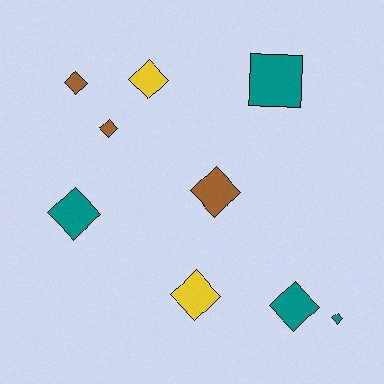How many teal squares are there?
There is 1 teal square.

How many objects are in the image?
There are 9 objects.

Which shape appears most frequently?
Diamond, with 8 objects.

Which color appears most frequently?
Teal, with 4 objects.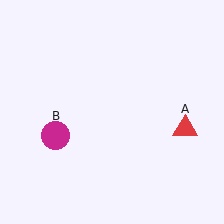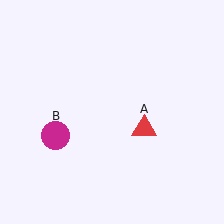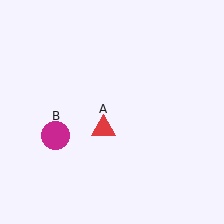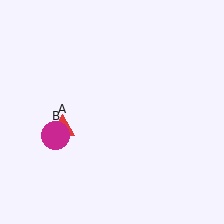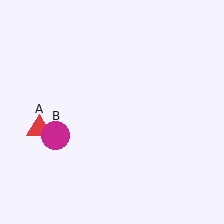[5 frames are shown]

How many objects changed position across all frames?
1 object changed position: red triangle (object A).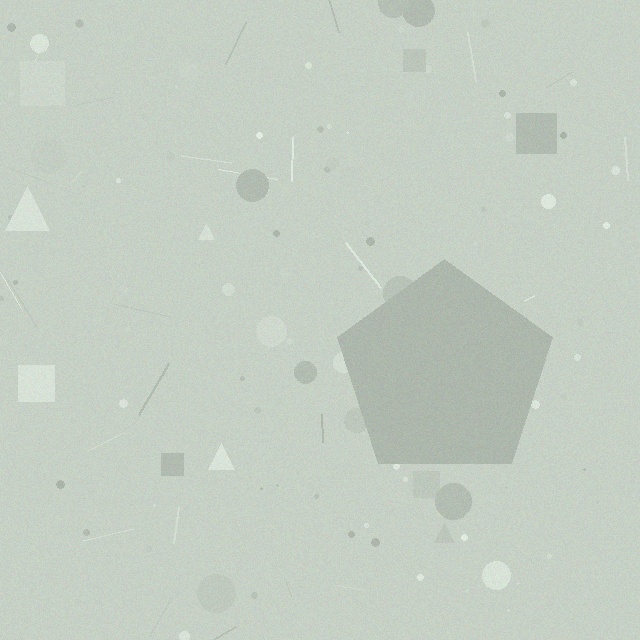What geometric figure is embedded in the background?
A pentagon is embedded in the background.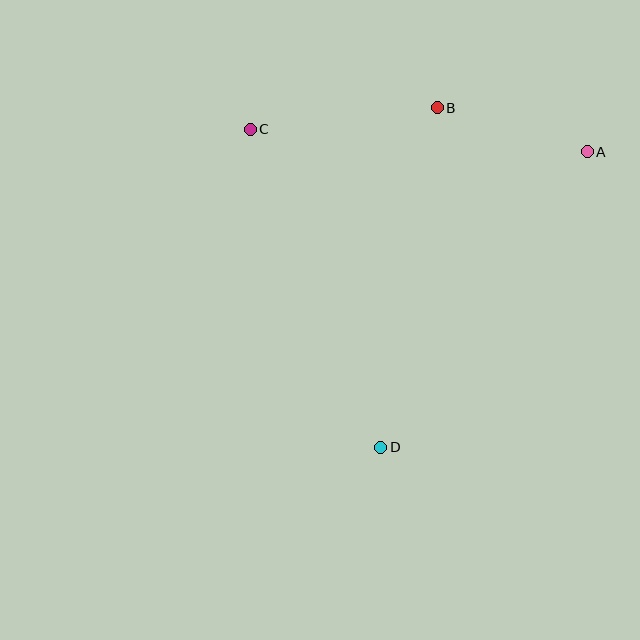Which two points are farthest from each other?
Points A and D are farthest from each other.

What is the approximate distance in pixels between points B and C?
The distance between B and C is approximately 189 pixels.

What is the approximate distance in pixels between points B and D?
The distance between B and D is approximately 344 pixels.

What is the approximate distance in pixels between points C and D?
The distance between C and D is approximately 344 pixels.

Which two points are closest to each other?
Points A and B are closest to each other.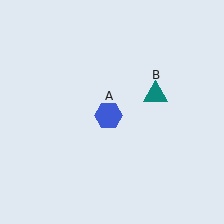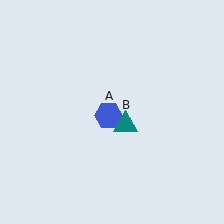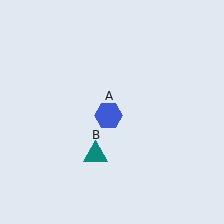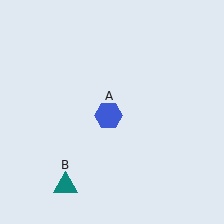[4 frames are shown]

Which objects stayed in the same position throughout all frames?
Blue hexagon (object A) remained stationary.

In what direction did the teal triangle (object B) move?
The teal triangle (object B) moved down and to the left.